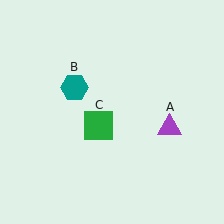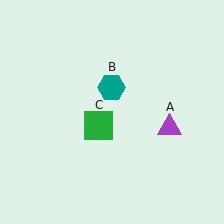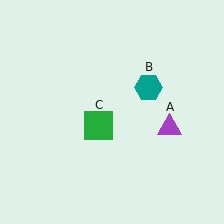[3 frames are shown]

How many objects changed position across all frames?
1 object changed position: teal hexagon (object B).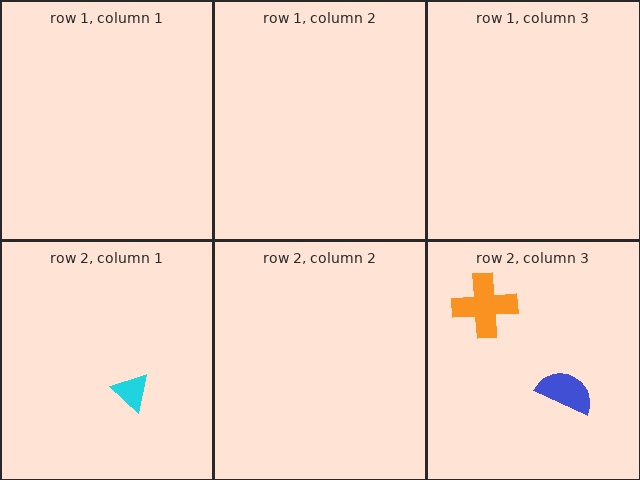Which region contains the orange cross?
The row 2, column 3 region.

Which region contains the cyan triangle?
The row 2, column 1 region.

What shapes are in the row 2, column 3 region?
The orange cross, the blue semicircle.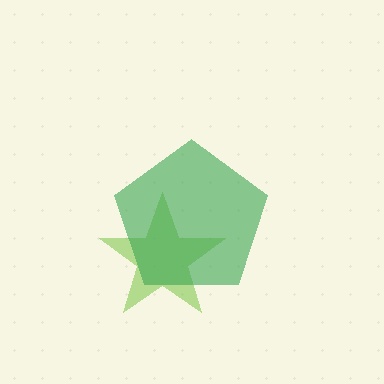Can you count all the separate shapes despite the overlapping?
Yes, there are 2 separate shapes.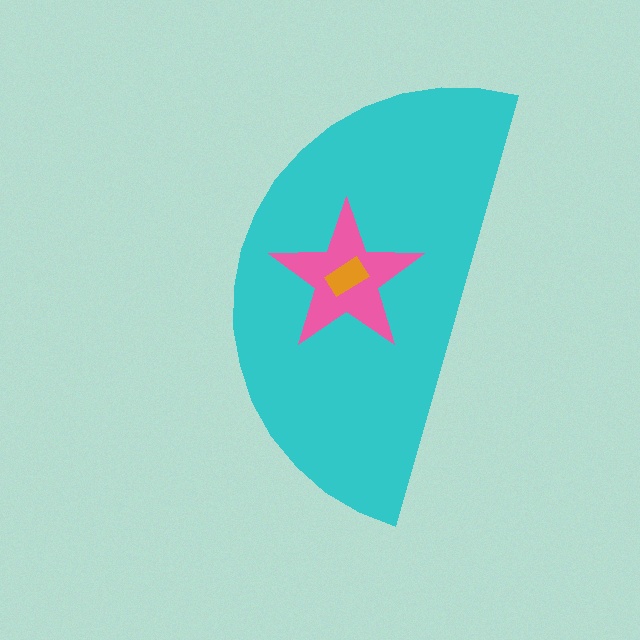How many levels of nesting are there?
3.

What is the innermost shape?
The orange rectangle.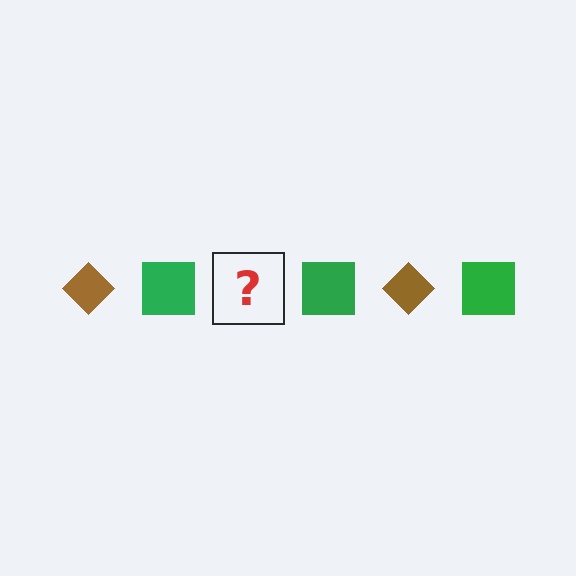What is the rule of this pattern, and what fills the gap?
The rule is that the pattern alternates between brown diamond and green square. The gap should be filled with a brown diamond.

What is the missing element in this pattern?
The missing element is a brown diamond.